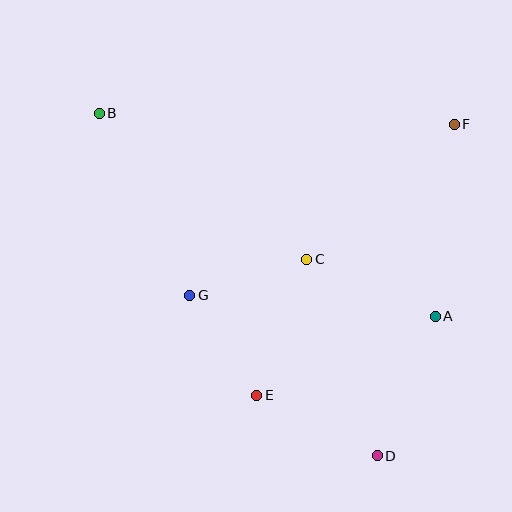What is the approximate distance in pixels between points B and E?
The distance between B and E is approximately 323 pixels.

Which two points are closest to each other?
Points E and G are closest to each other.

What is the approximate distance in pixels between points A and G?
The distance between A and G is approximately 247 pixels.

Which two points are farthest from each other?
Points B and D are farthest from each other.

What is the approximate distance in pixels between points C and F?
The distance between C and F is approximately 199 pixels.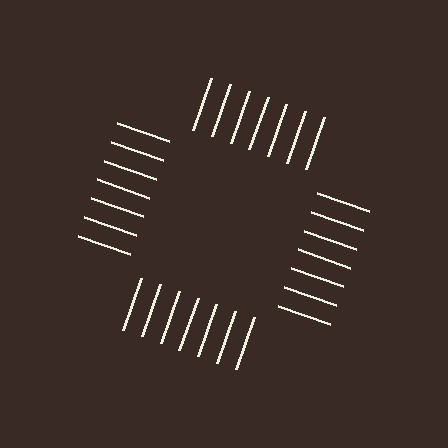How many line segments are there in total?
28 — 7 along each of the 4 edges.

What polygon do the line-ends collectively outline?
An illusory square — the line segments terminate on its edges but no continuous stroke is drawn.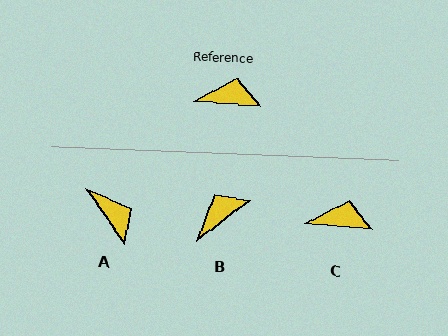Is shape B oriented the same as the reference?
No, it is off by about 42 degrees.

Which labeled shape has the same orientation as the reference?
C.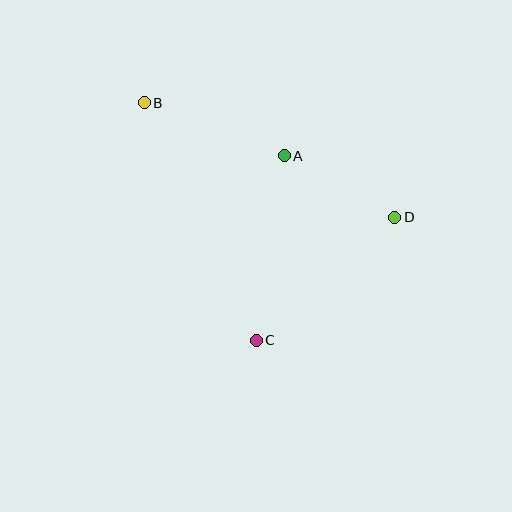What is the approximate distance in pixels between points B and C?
The distance between B and C is approximately 263 pixels.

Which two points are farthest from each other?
Points B and D are farthest from each other.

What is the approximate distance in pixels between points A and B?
The distance between A and B is approximately 150 pixels.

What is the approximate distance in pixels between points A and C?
The distance between A and C is approximately 187 pixels.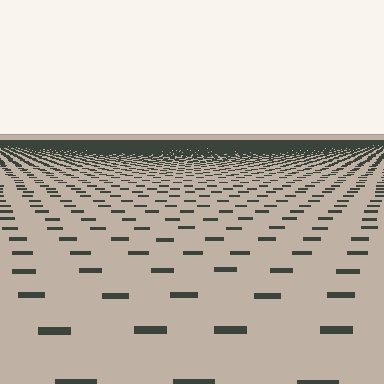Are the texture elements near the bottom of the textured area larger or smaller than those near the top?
Larger. Near the bottom, elements are closer to the viewer and appear at a bigger on-screen size.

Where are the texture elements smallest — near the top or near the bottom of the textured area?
Near the top.